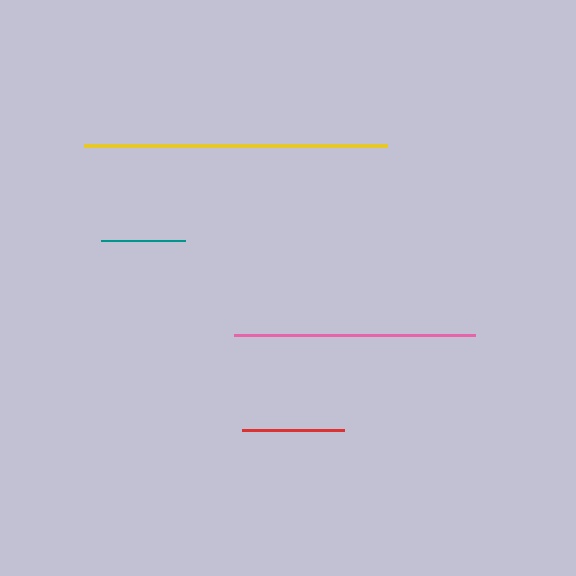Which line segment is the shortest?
The teal line is the shortest at approximately 83 pixels.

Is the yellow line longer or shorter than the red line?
The yellow line is longer than the red line.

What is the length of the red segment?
The red segment is approximately 102 pixels long.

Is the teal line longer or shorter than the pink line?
The pink line is longer than the teal line.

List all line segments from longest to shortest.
From longest to shortest: yellow, pink, red, teal.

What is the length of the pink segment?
The pink segment is approximately 241 pixels long.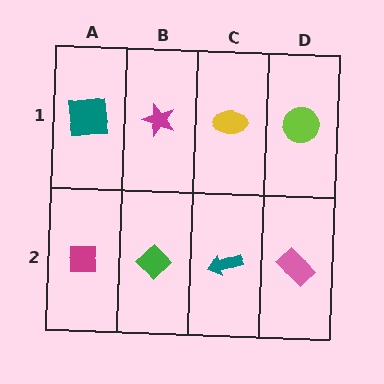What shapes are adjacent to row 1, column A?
A magenta square (row 2, column A), a magenta star (row 1, column B).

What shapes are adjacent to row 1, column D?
A pink rectangle (row 2, column D), a yellow ellipse (row 1, column C).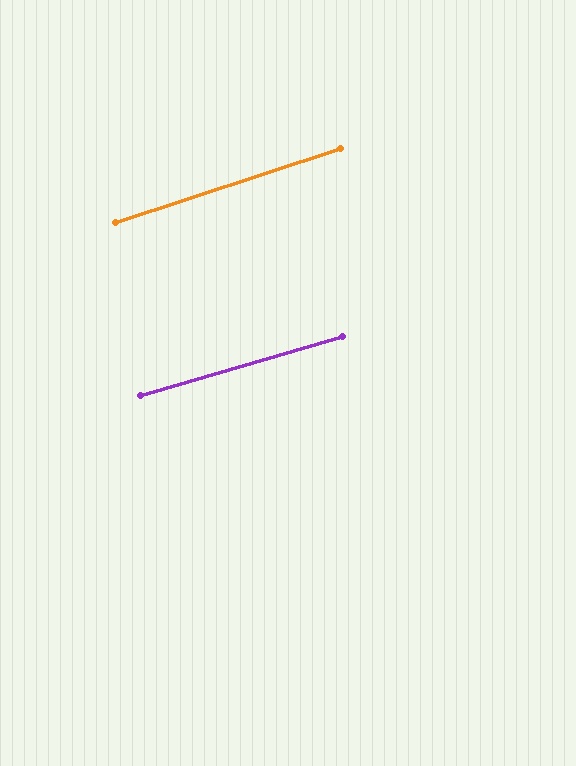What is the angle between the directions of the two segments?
Approximately 2 degrees.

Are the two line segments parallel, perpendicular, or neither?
Parallel — their directions differ by only 2.0°.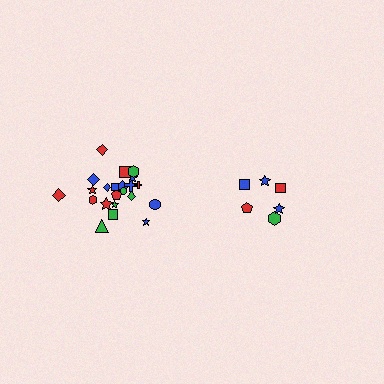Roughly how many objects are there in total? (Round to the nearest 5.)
Roughly 30 objects in total.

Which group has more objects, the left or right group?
The left group.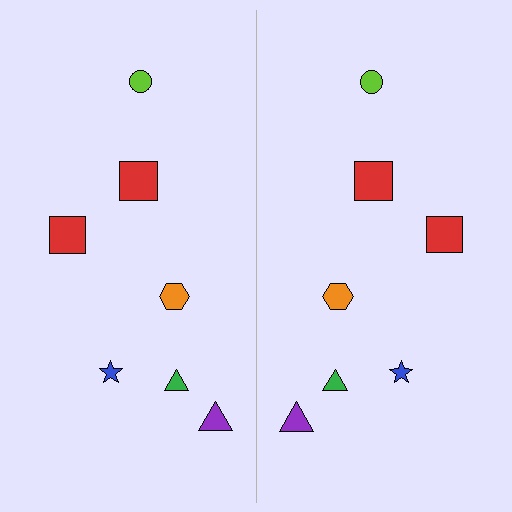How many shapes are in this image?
There are 14 shapes in this image.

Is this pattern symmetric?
Yes, this pattern has bilateral (reflection) symmetry.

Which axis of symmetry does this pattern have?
The pattern has a vertical axis of symmetry running through the center of the image.